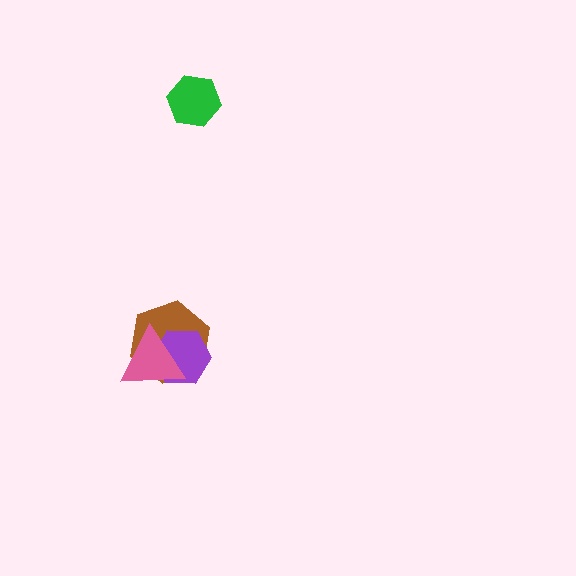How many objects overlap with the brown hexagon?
2 objects overlap with the brown hexagon.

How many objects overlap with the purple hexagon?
2 objects overlap with the purple hexagon.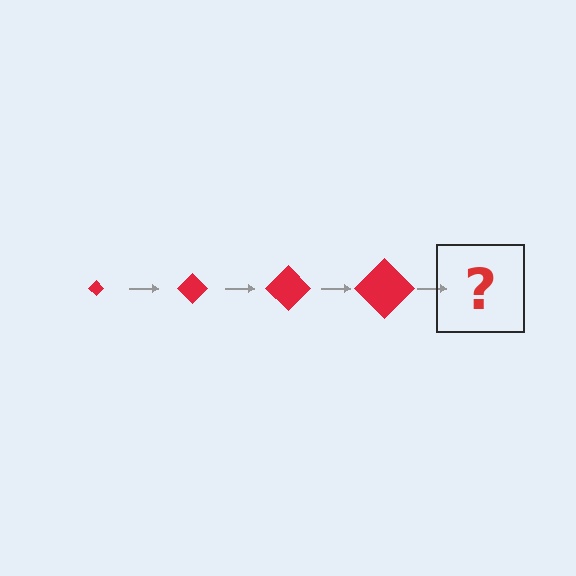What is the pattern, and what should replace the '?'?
The pattern is that the diamond gets progressively larger each step. The '?' should be a red diamond, larger than the previous one.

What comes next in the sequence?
The next element should be a red diamond, larger than the previous one.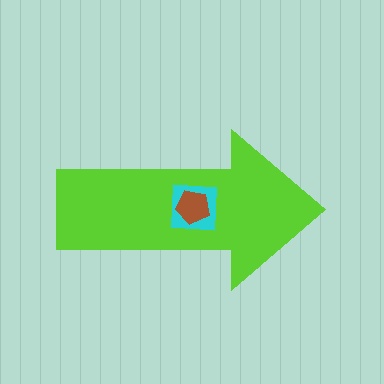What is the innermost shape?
The brown pentagon.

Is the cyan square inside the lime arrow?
Yes.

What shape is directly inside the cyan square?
The brown pentagon.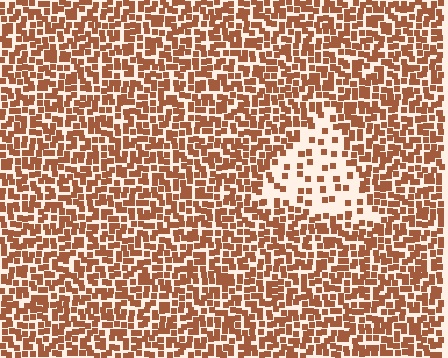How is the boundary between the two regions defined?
The boundary is defined by a change in element density (approximately 2.9x ratio). All elements are the same color, size, and shape.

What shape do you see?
I see a triangle.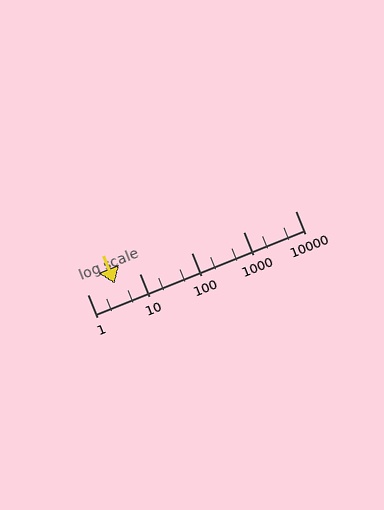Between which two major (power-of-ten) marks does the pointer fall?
The pointer is between 1 and 10.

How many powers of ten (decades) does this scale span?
The scale spans 4 decades, from 1 to 10000.